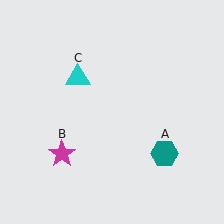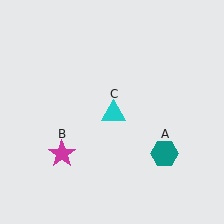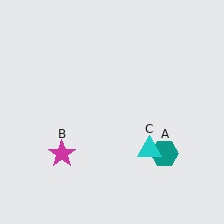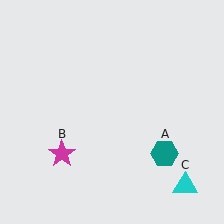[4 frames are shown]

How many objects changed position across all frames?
1 object changed position: cyan triangle (object C).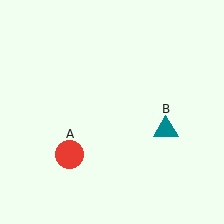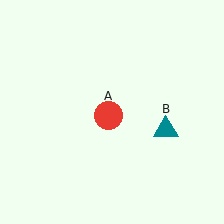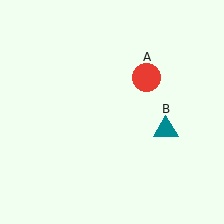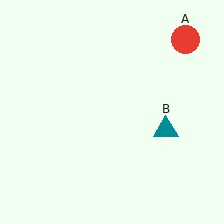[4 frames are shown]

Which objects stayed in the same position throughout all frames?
Teal triangle (object B) remained stationary.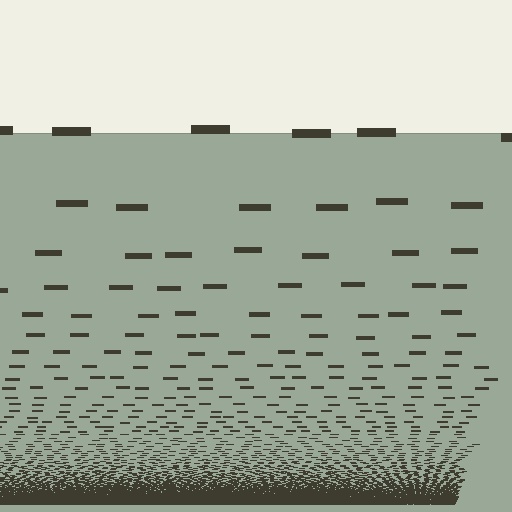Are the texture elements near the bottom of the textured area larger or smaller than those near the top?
Smaller. The gradient is inverted — elements near the bottom are smaller and denser.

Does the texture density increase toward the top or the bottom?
Density increases toward the bottom.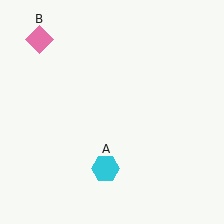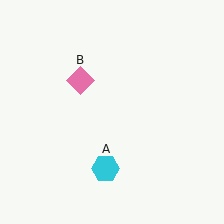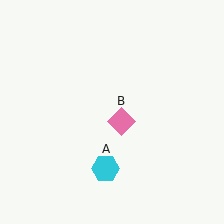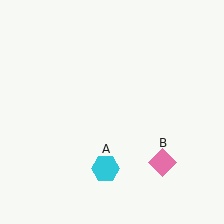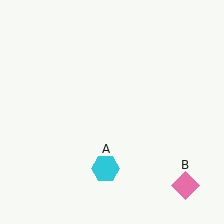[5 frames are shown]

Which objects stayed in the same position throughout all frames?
Cyan hexagon (object A) remained stationary.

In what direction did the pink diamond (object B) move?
The pink diamond (object B) moved down and to the right.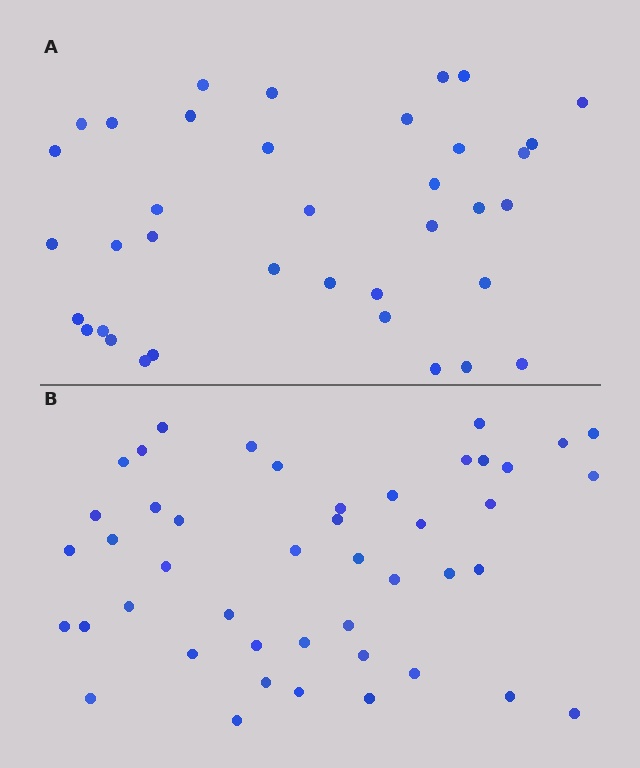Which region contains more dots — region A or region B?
Region B (the bottom region) has more dots.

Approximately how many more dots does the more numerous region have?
Region B has roughly 8 or so more dots than region A.